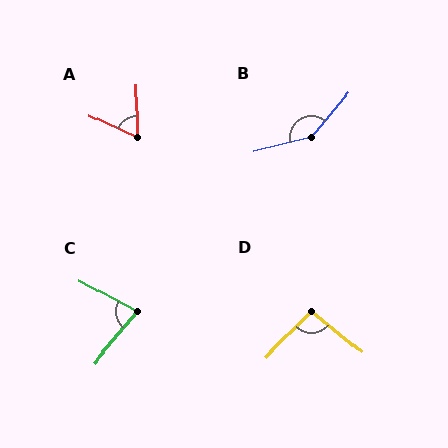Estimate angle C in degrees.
Approximately 78 degrees.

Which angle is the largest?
B, at approximately 144 degrees.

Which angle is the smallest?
A, at approximately 65 degrees.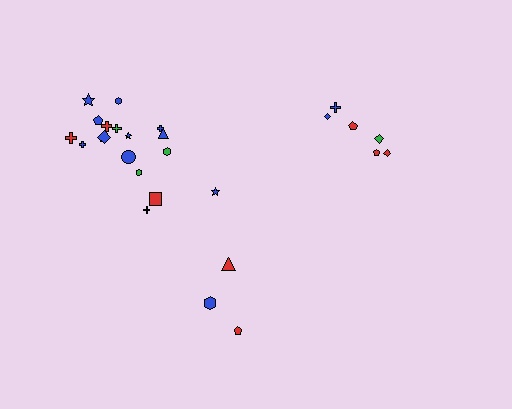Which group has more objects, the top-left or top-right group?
The top-left group.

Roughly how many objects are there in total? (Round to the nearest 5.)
Roughly 25 objects in total.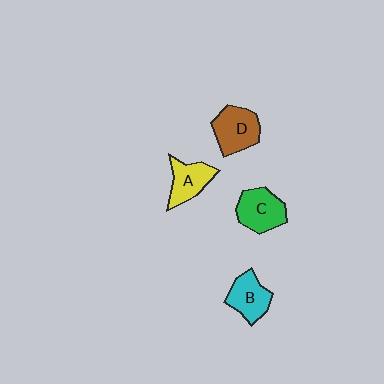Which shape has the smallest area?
Shape A (yellow).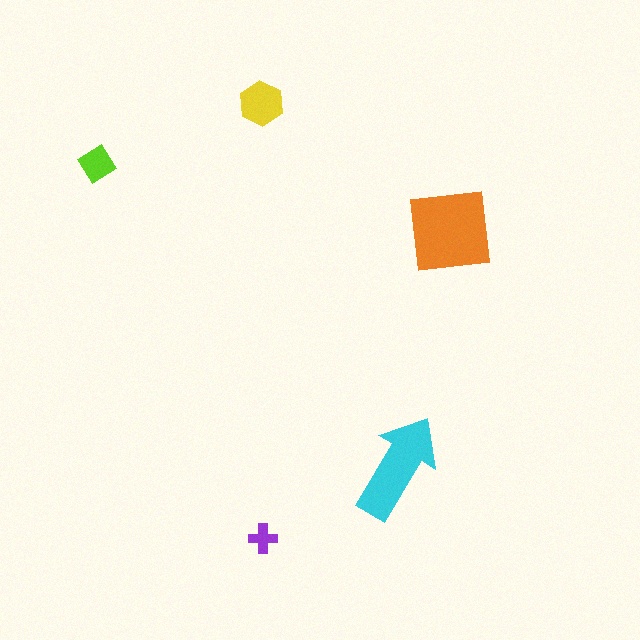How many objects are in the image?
There are 5 objects in the image.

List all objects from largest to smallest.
The orange square, the cyan arrow, the yellow hexagon, the lime diamond, the purple cross.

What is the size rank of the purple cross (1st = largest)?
5th.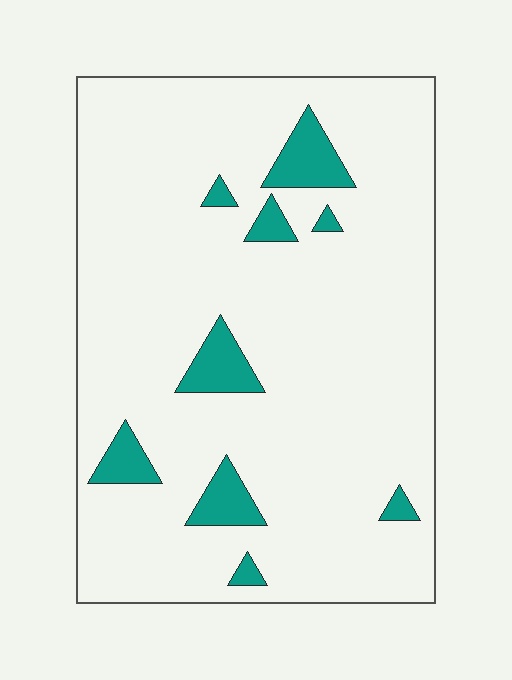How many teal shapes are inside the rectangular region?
9.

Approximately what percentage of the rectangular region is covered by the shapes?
Approximately 10%.